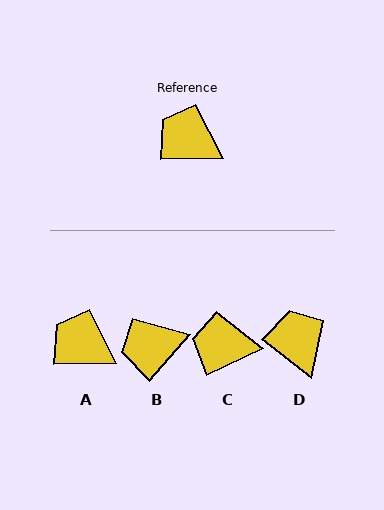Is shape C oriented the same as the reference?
No, it is off by about 24 degrees.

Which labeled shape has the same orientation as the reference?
A.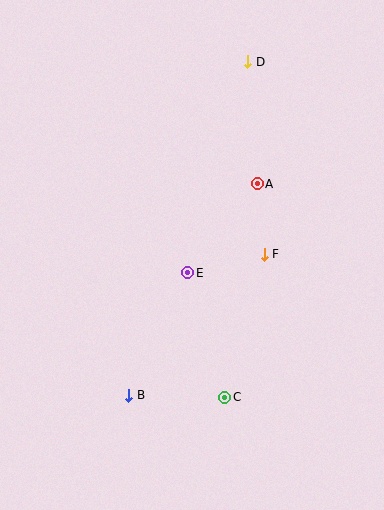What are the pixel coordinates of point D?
Point D is at (248, 62).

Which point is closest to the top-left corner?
Point D is closest to the top-left corner.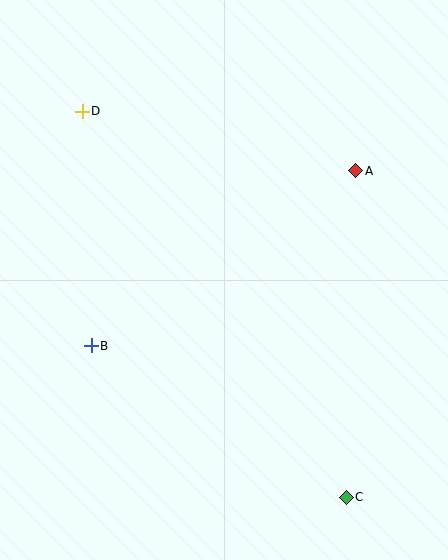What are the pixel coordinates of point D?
Point D is at (82, 111).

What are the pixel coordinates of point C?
Point C is at (346, 497).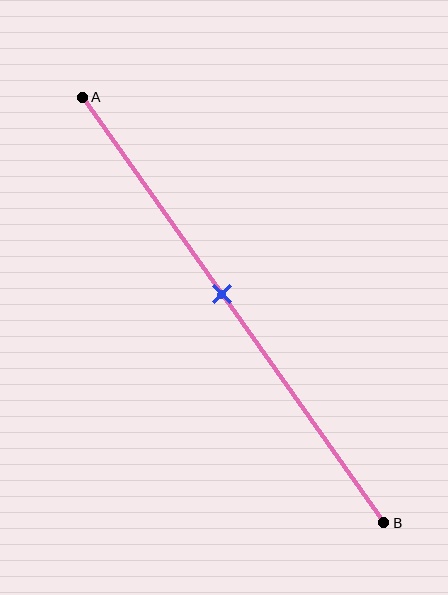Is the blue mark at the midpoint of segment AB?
No, the mark is at about 45% from A, not at the 50% midpoint.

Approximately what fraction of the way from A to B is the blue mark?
The blue mark is approximately 45% of the way from A to B.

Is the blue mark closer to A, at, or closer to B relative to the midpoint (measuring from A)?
The blue mark is closer to point A than the midpoint of segment AB.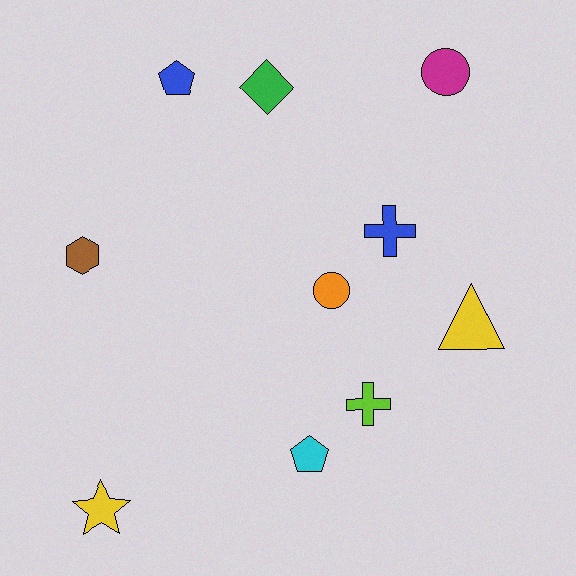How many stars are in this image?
There is 1 star.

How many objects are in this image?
There are 10 objects.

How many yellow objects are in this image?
There are 2 yellow objects.